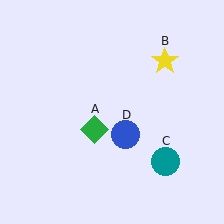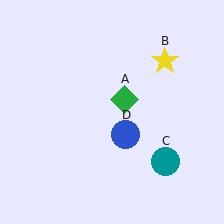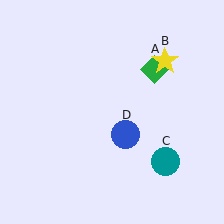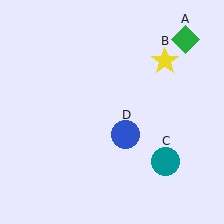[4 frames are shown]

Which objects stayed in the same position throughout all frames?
Yellow star (object B) and teal circle (object C) and blue circle (object D) remained stationary.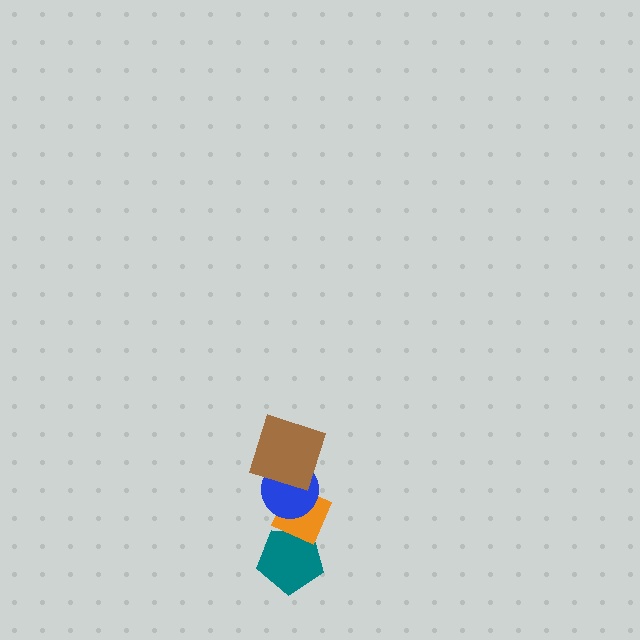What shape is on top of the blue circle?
The brown square is on top of the blue circle.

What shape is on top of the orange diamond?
The blue circle is on top of the orange diamond.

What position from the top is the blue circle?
The blue circle is 2nd from the top.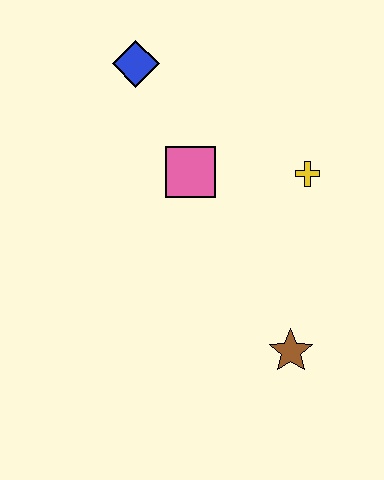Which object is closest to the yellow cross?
The pink square is closest to the yellow cross.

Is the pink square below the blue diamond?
Yes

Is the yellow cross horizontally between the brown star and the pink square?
No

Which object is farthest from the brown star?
The blue diamond is farthest from the brown star.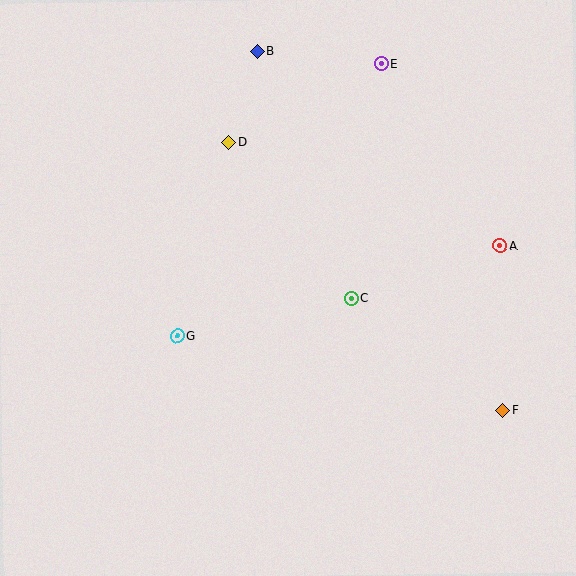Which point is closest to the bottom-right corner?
Point F is closest to the bottom-right corner.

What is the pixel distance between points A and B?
The distance between A and B is 311 pixels.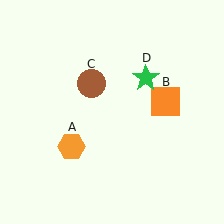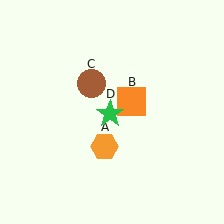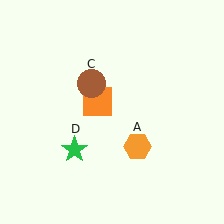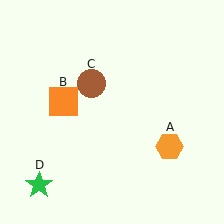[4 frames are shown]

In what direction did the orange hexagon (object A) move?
The orange hexagon (object A) moved right.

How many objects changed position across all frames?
3 objects changed position: orange hexagon (object A), orange square (object B), green star (object D).